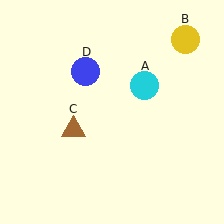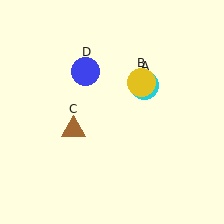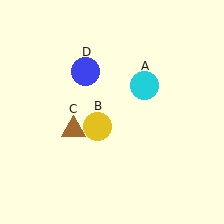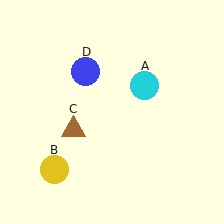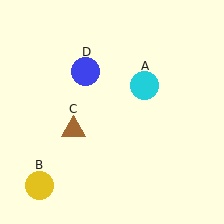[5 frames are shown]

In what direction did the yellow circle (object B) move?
The yellow circle (object B) moved down and to the left.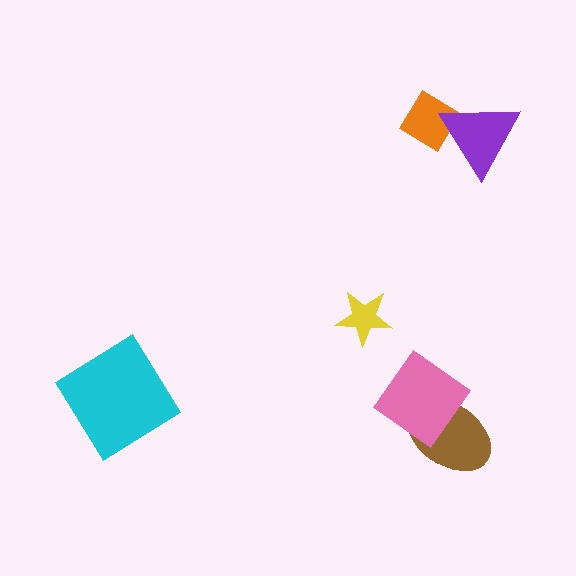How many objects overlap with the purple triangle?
1 object overlaps with the purple triangle.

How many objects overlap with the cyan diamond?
0 objects overlap with the cyan diamond.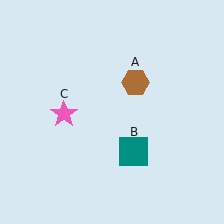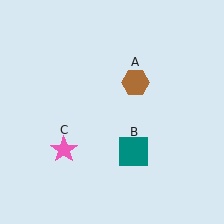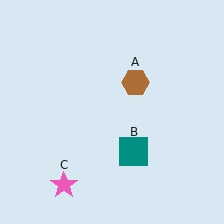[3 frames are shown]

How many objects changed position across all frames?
1 object changed position: pink star (object C).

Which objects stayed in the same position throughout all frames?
Brown hexagon (object A) and teal square (object B) remained stationary.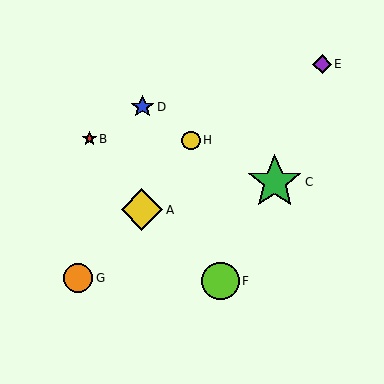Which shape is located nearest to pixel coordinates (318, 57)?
The purple diamond (labeled E) at (322, 64) is nearest to that location.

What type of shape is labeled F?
Shape F is a lime circle.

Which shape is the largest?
The green star (labeled C) is the largest.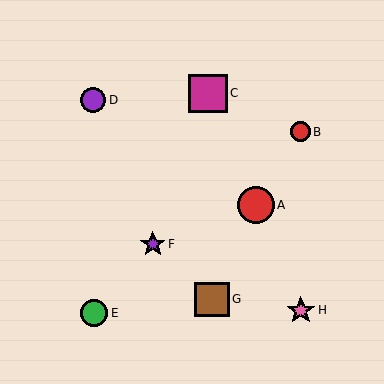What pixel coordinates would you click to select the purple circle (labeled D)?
Click at (93, 100) to select the purple circle D.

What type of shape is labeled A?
Shape A is a red circle.